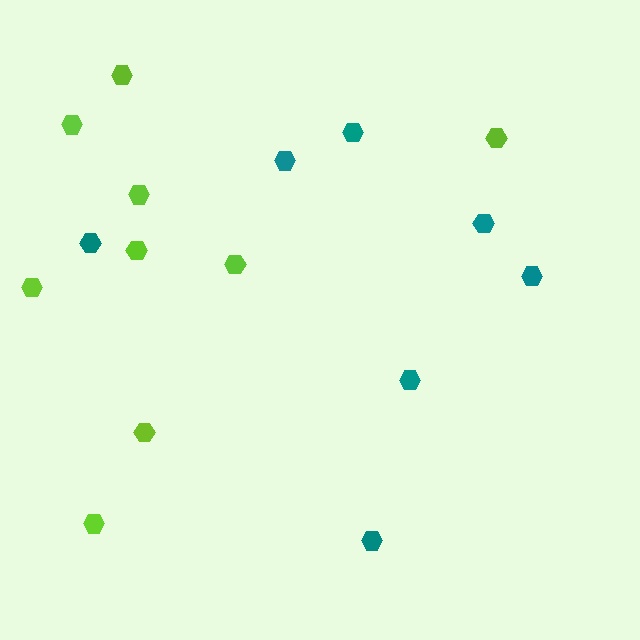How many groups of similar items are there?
There are 2 groups: one group of teal hexagons (7) and one group of lime hexagons (9).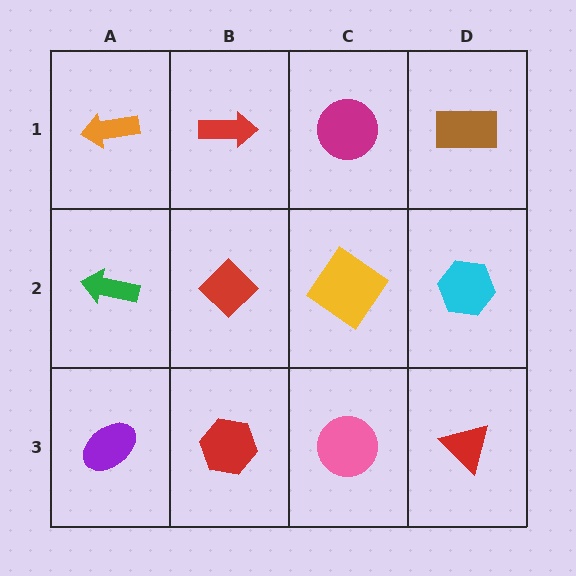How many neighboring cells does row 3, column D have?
2.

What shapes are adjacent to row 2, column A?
An orange arrow (row 1, column A), a purple ellipse (row 3, column A), a red diamond (row 2, column B).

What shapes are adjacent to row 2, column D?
A brown rectangle (row 1, column D), a red triangle (row 3, column D), a yellow diamond (row 2, column C).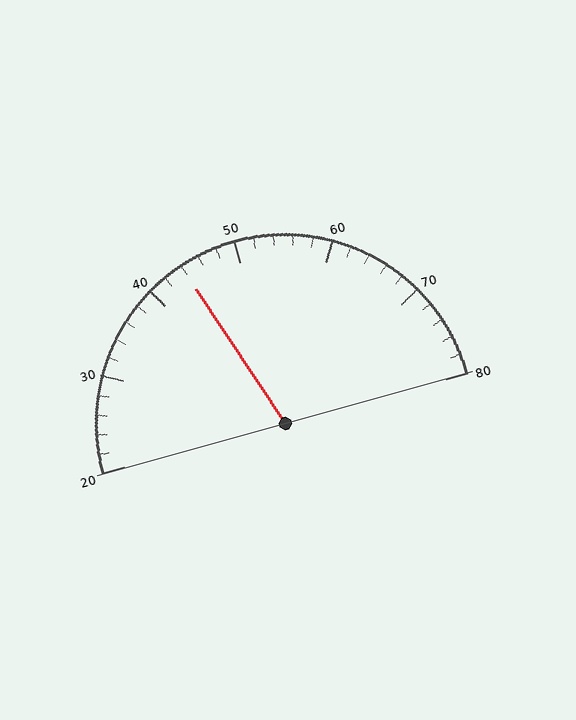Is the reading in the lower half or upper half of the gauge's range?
The reading is in the lower half of the range (20 to 80).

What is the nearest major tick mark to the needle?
The nearest major tick mark is 40.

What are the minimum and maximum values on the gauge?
The gauge ranges from 20 to 80.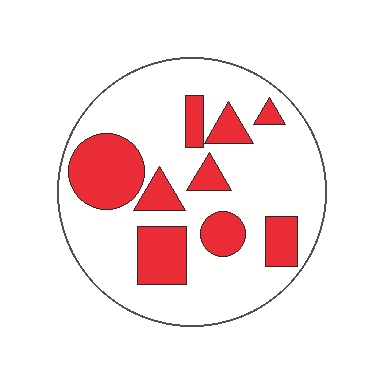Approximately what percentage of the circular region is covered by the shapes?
Approximately 25%.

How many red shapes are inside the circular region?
9.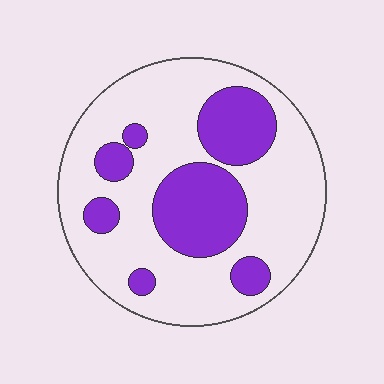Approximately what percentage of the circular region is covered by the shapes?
Approximately 30%.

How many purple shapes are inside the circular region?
7.